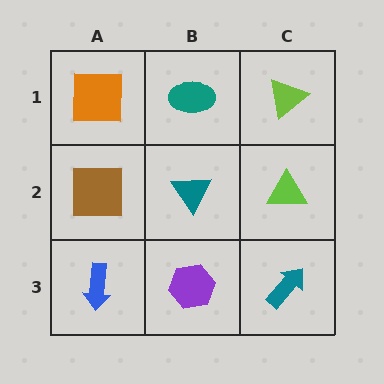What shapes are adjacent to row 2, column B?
A teal ellipse (row 1, column B), a purple hexagon (row 3, column B), a brown square (row 2, column A), a lime triangle (row 2, column C).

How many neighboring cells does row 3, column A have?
2.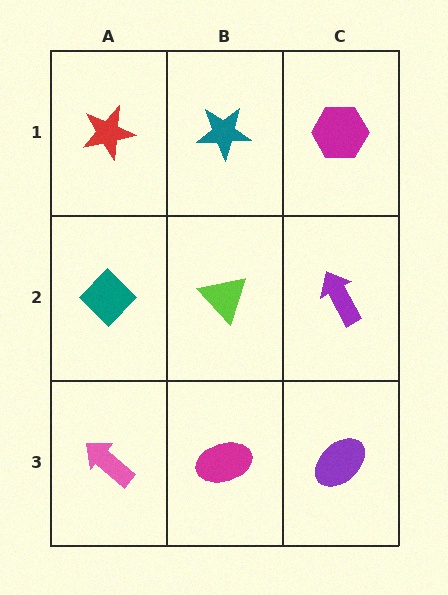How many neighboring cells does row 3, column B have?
3.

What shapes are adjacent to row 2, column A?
A red star (row 1, column A), a pink arrow (row 3, column A), a lime triangle (row 2, column B).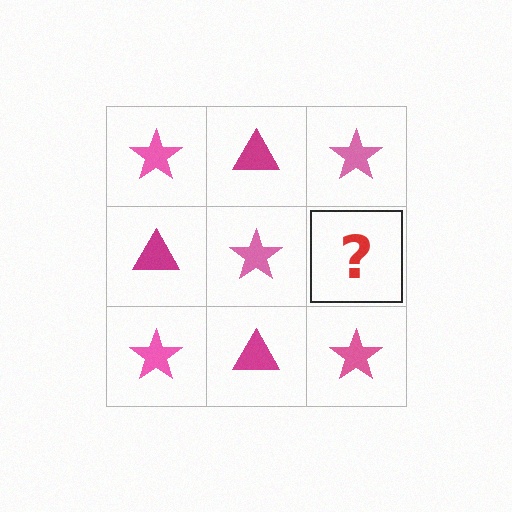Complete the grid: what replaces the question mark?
The question mark should be replaced with a magenta triangle.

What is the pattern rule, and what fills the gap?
The rule is that it alternates pink star and magenta triangle in a checkerboard pattern. The gap should be filled with a magenta triangle.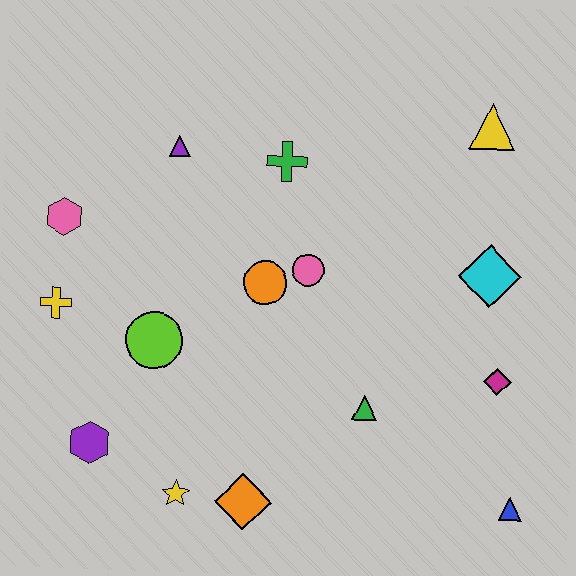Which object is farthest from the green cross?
The blue triangle is farthest from the green cross.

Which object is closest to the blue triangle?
The magenta diamond is closest to the blue triangle.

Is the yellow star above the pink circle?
No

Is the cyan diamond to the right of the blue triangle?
No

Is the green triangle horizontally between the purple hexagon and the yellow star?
No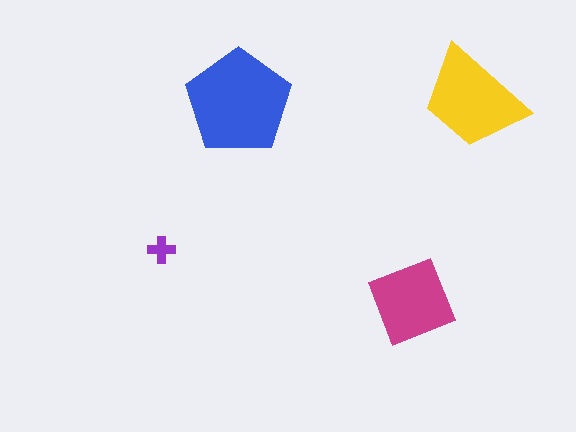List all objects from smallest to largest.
The purple cross, the magenta square, the yellow trapezoid, the blue pentagon.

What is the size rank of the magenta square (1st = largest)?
3rd.